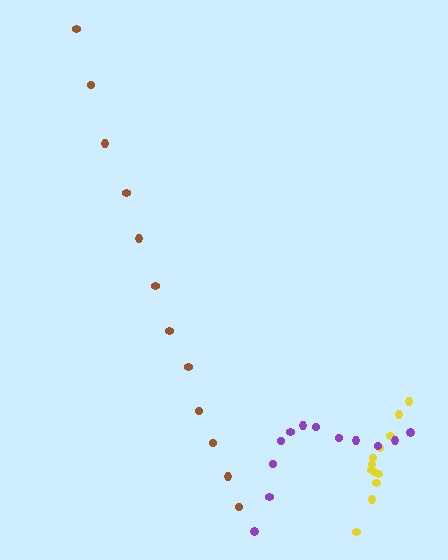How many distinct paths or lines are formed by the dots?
There are 3 distinct paths.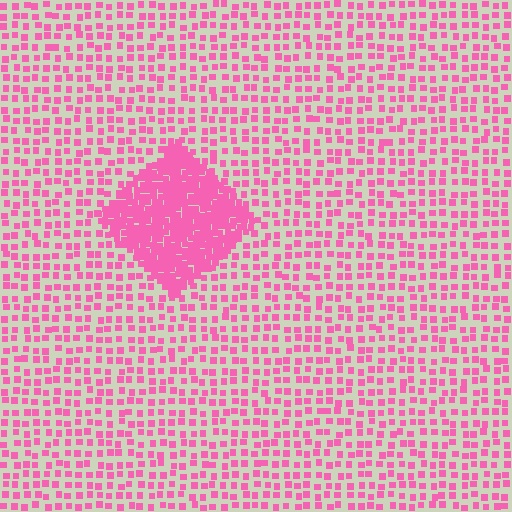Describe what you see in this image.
The image contains small pink elements arranged at two different densities. A diamond-shaped region is visible where the elements are more densely packed than the surrounding area.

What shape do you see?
I see a diamond.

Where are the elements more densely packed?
The elements are more densely packed inside the diamond boundary.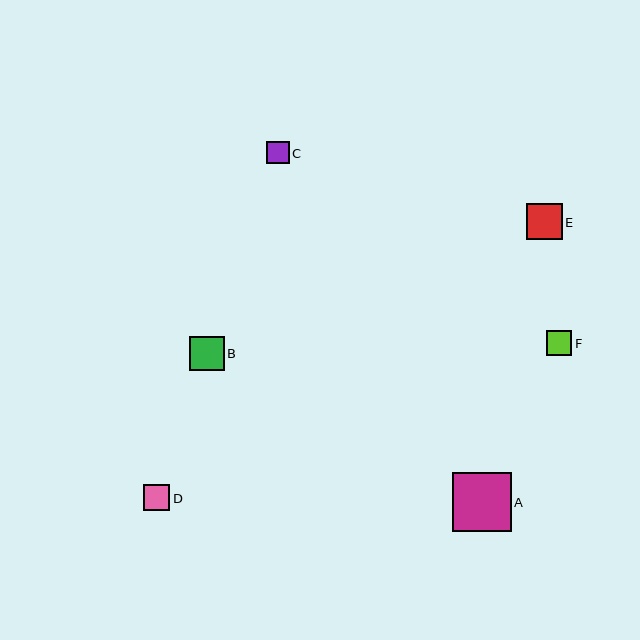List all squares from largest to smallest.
From largest to smallest: A, E, B, D, F, C.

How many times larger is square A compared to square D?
Square A is approximately 2.2 times the size of square D.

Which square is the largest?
Square A is the largest with a size of approximately 59 pixels.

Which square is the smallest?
Square C is the smallest with a size of approximately 23 pixels.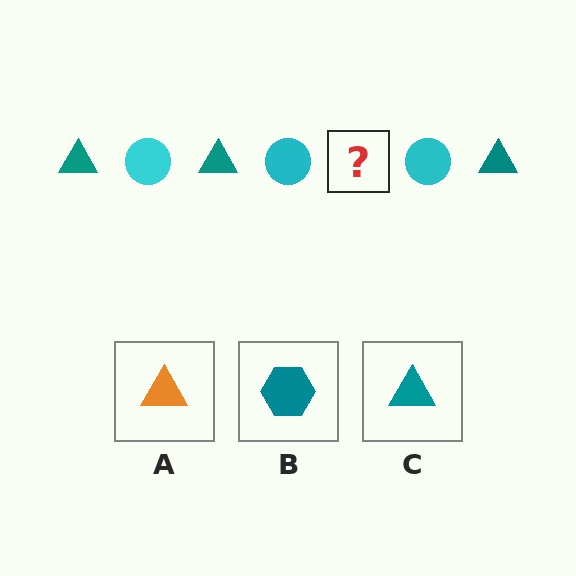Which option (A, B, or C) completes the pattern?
C.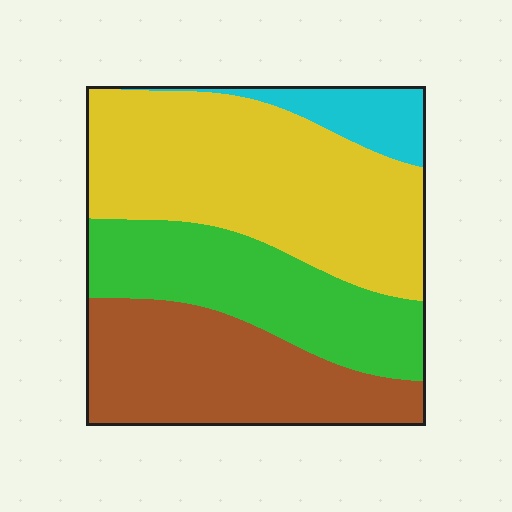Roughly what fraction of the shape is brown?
Brown takes up between a quarter and a half of the shape.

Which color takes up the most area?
Yellow, at roughly 40%.